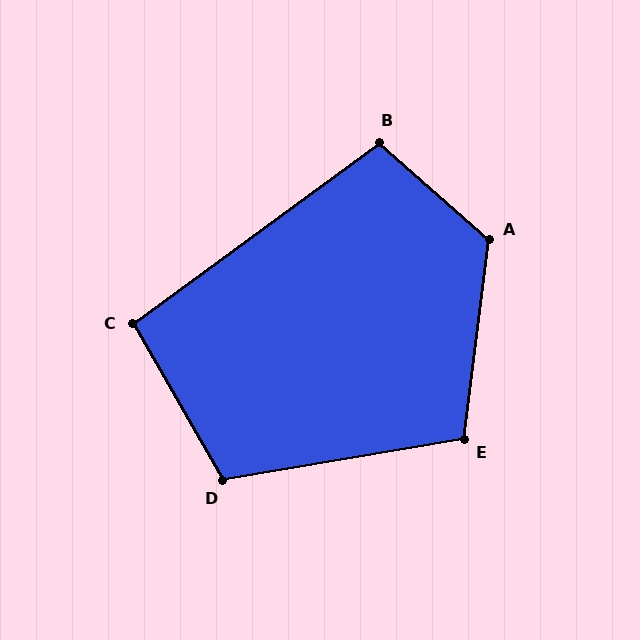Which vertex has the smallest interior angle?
C, at approximately 96 degrees.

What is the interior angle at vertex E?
Approximately 107 degrees (obtuse).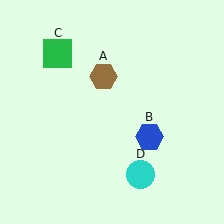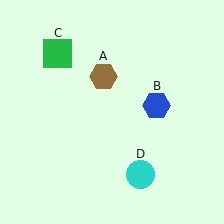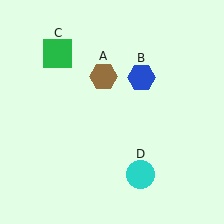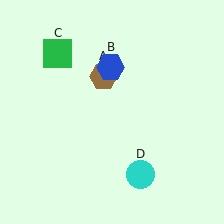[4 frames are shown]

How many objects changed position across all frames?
1 object changed position: blue hexagon (object B).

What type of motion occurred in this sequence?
The blue hexagon (object B) rotated counterclockwise around the center of the scene.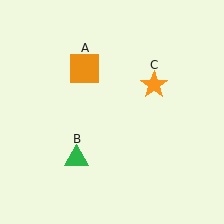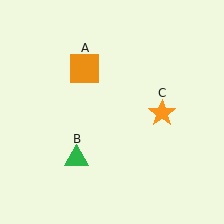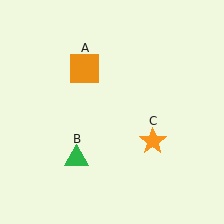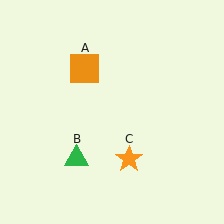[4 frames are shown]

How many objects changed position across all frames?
1 object changed position: orange star (object C).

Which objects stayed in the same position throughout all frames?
Orange square (object A) and green triangle (object B) remained stationary.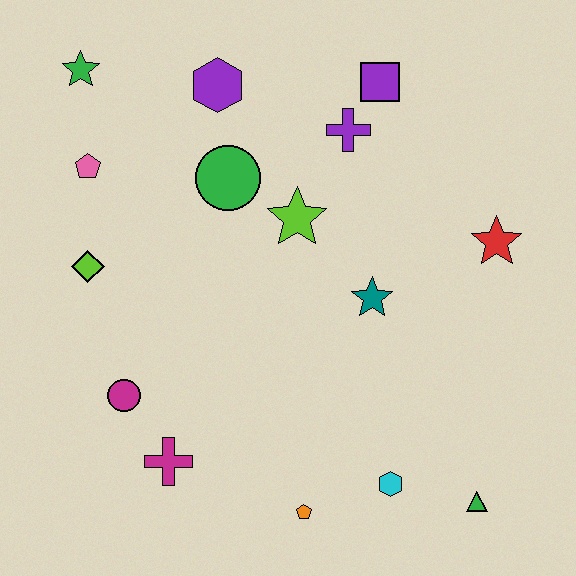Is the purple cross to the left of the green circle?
No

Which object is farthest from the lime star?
The green triangle is farthest from the lime star.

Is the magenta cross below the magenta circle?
Yes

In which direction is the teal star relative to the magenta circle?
The teal star is to the right of the magenta circle.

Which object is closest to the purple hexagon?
The green circle is closest to the purple hexagon.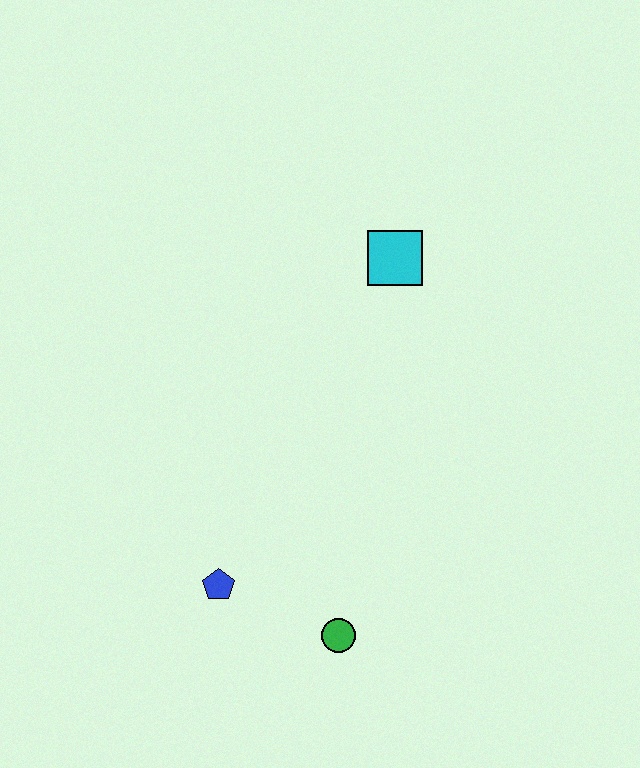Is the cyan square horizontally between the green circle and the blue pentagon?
No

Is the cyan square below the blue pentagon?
No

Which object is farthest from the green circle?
The cyan square is farthest from the green circle.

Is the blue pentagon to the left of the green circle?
Yes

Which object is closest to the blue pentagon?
The green circle is closest to the blue pentagon.